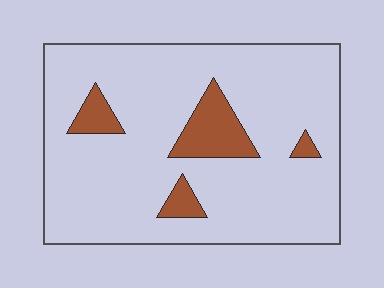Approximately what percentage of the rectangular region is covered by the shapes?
Approximately 10%.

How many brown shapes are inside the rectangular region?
4.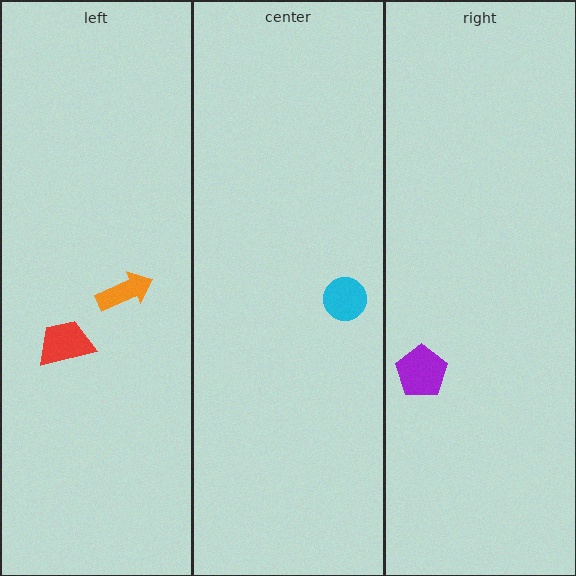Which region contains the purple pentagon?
The right region.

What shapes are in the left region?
The red trapezoid, the orange arrow.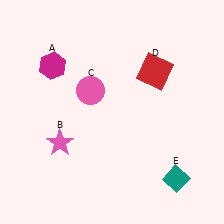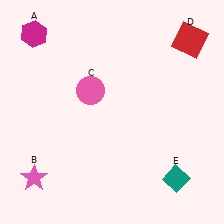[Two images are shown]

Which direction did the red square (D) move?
The red square (D) moved right.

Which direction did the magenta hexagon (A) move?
The magenta hexagon (A) moved up.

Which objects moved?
The objects that moved are: the magenta hexagon (A), the pink star (B), the red square (D).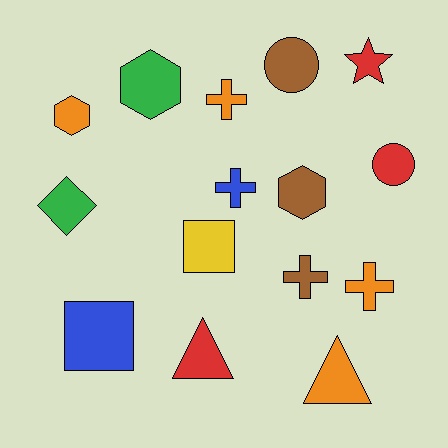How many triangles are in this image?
There are 2 triangles.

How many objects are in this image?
There are 15 objects.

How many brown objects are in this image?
There are 3 brown objects.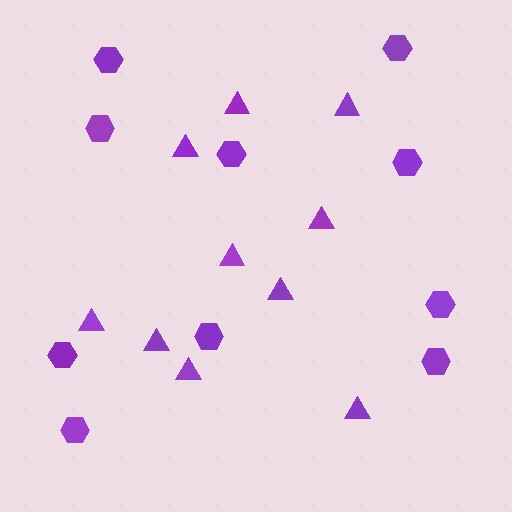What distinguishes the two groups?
There are 2 groups: one group of triangles (10) and one group of hexagons (10).